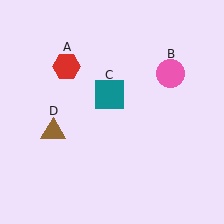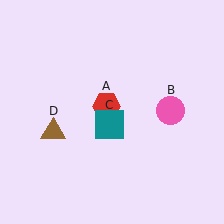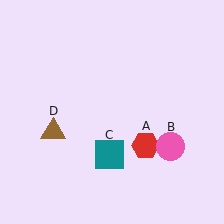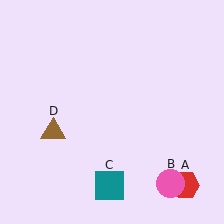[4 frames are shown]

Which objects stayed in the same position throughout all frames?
Brown triangle (object D) remained stationary.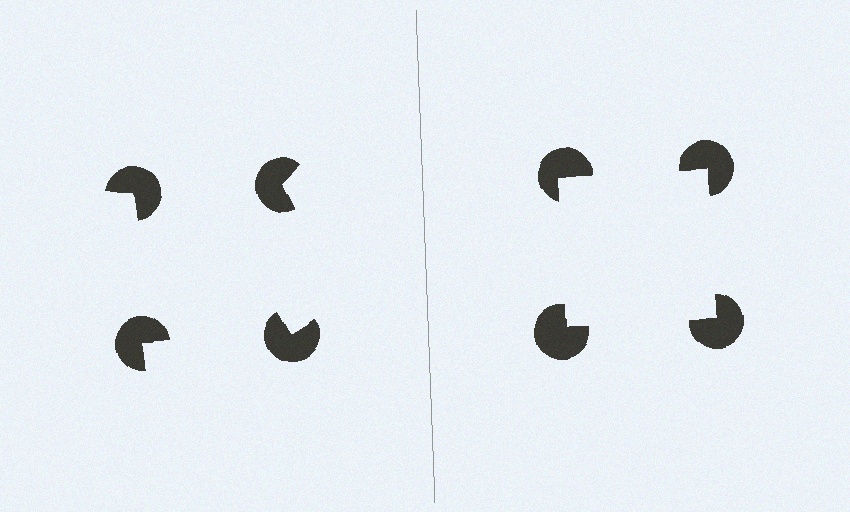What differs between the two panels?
The pac-man discs are positioned identically on both sides; only the wedge orientations differ. On the right they align to a square; on the left they are misaligned.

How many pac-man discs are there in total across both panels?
8 — 4 on each side.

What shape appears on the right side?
An illusory square.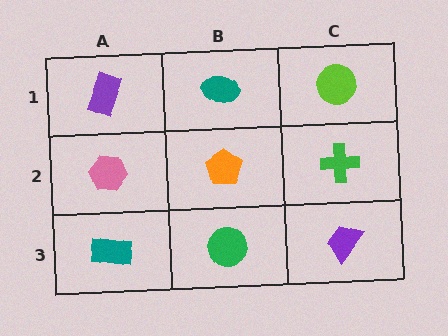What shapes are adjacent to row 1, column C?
A green cross (row 2, column C), a teal ellipse (row 1, column B).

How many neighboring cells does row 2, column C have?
3.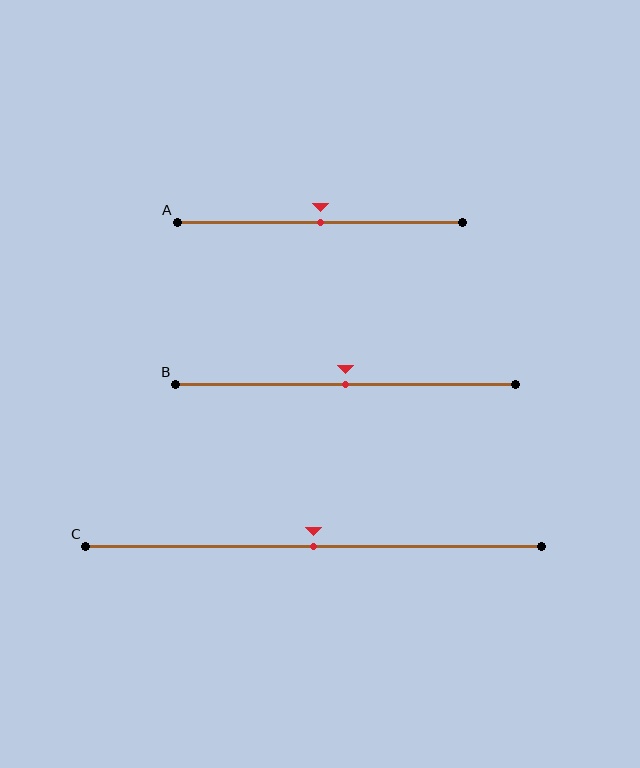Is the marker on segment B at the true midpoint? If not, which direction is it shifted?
Yes, the marker on segment B is at the true midpoint.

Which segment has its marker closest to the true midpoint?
Segment A has its marker closest to the true midpoint.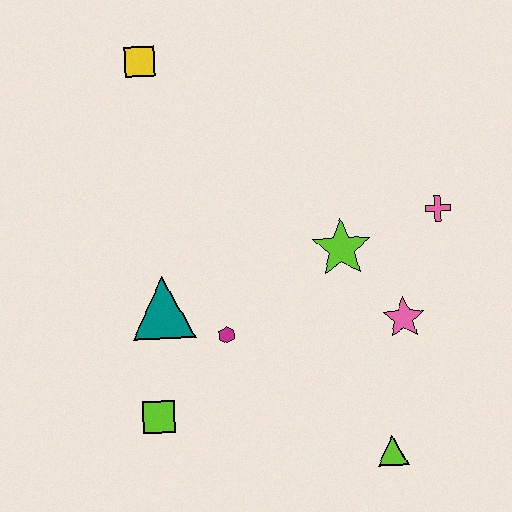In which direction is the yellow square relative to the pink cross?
The yellow square is to the left of the pink cross.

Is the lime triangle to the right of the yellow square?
Yes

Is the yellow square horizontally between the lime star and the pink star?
No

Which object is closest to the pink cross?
The lime star is closest to the pink cross.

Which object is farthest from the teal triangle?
The pink cross is farthest from the teal triangle.